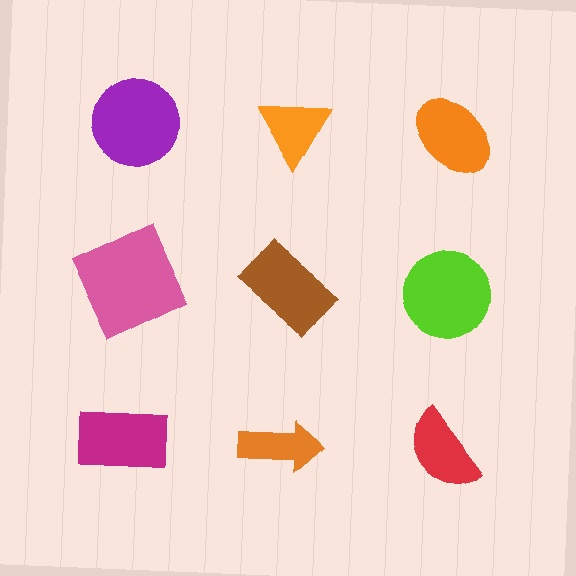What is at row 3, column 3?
A red semicircle.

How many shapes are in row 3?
3 shapes.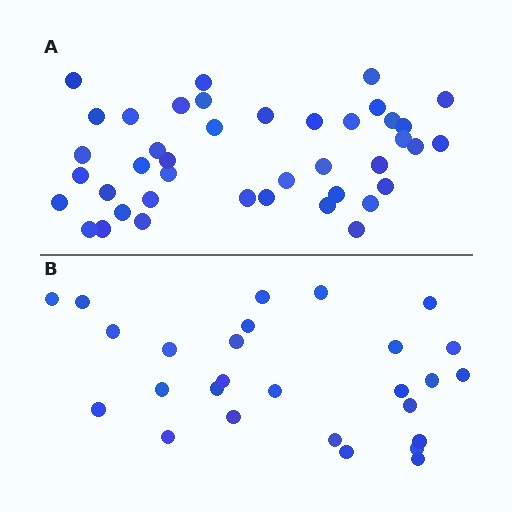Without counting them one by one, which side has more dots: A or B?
Region A (the top region) has more dots.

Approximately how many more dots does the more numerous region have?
Region A has approximately 15 more dots than region B.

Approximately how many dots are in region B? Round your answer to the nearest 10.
About 30 dots. (The exact count is 27, which rounds to 30.)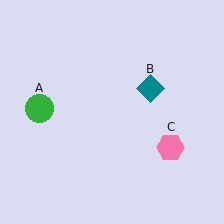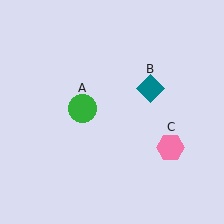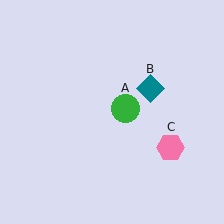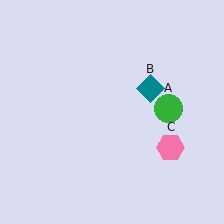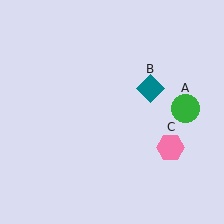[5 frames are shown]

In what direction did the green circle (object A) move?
The green circle (object A) moved right.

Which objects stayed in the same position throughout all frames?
Teal diamond (object B) and pink hexagon (object C) remained stationary.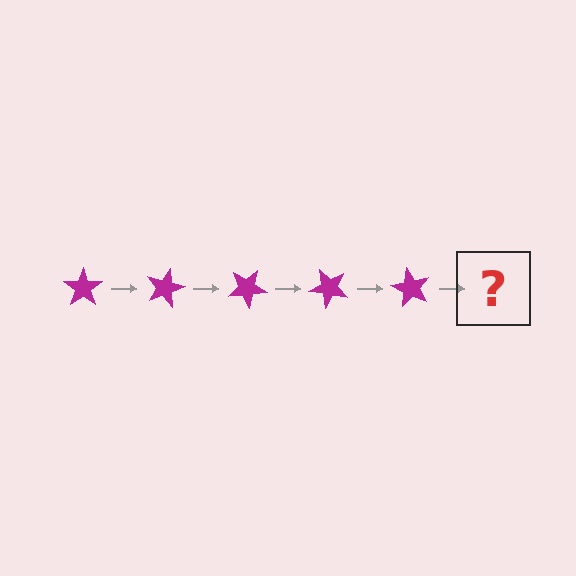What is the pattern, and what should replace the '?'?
The pattern is that the star rotates 15 degrees each step. The '?' should be a magenta star rotated 75 degrees.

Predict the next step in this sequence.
The next step is a magenta star rotated 75 degrees.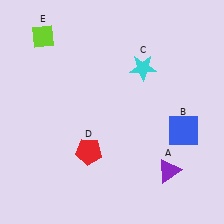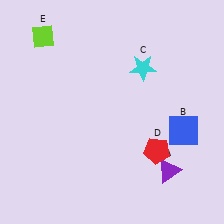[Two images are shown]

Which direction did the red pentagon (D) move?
The red pentagon (D) moved right.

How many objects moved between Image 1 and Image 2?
1 object moved between the two images.